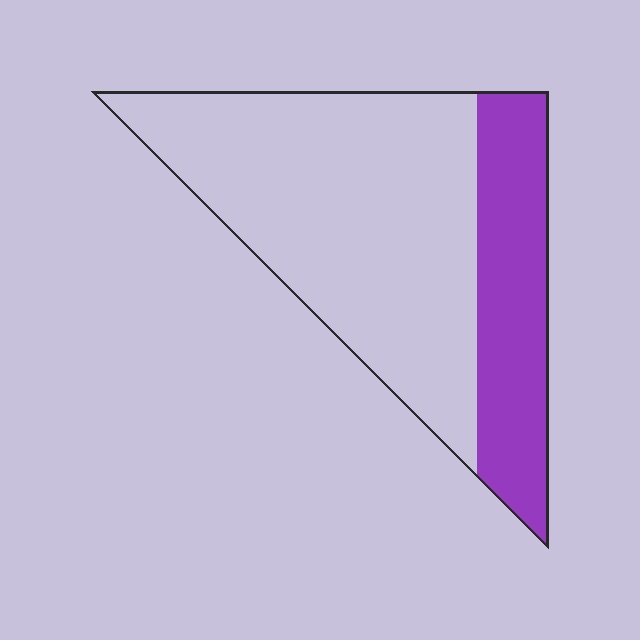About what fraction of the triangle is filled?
About one quarter (1/4).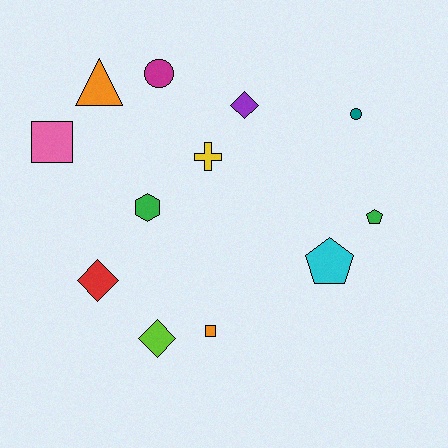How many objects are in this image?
There are 12 objects.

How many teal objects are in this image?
There is 1 teal object.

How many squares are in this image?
There are 2 squares.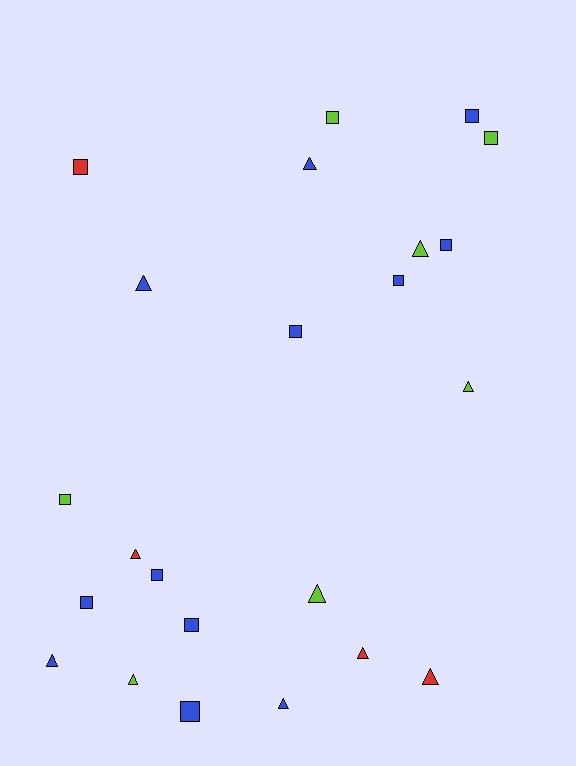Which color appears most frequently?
Blue, with 12 objects.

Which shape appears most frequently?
Square, with 12 objects.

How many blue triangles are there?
There are 4 blue triangles.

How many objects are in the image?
There are 23 objects.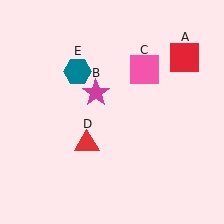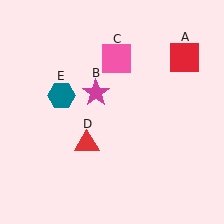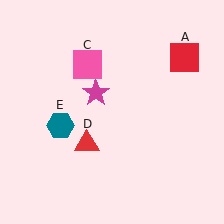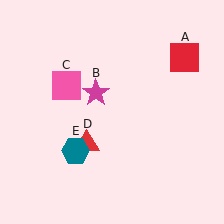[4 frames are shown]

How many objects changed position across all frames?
2 objects changed position: pink square (object C), teal hexagon (object E).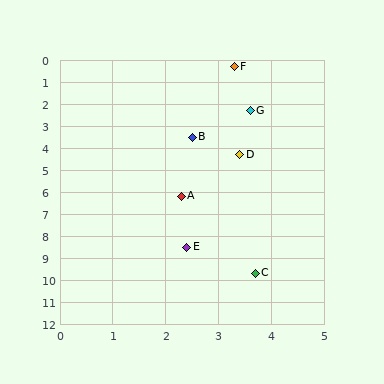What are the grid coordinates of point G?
Point G is at approximately (3.6, 2.3).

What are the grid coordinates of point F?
Point F is at approximately (3.3, 0.3).